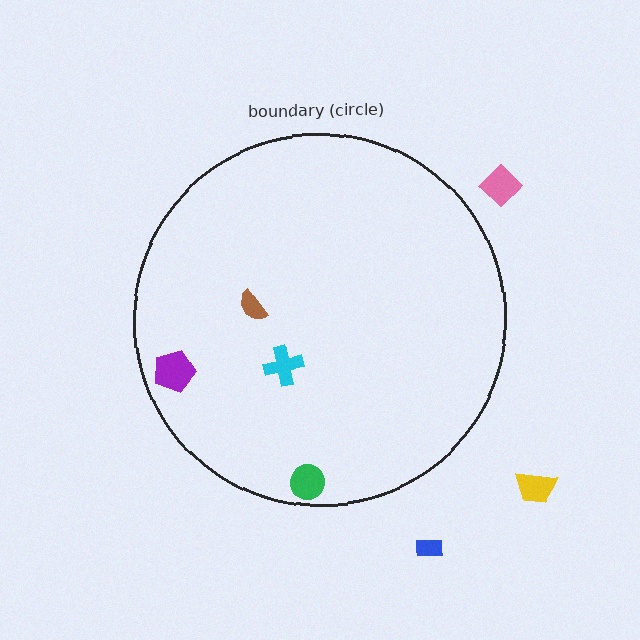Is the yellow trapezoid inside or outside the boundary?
Outside.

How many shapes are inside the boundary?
4 inside, 3 outside.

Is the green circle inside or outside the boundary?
Inside.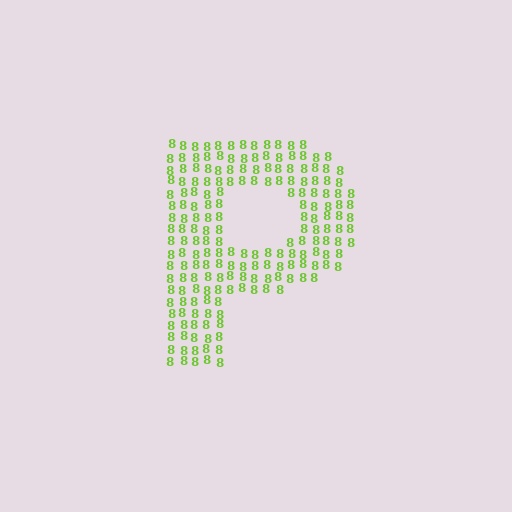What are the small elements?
The small elements are digit 8's.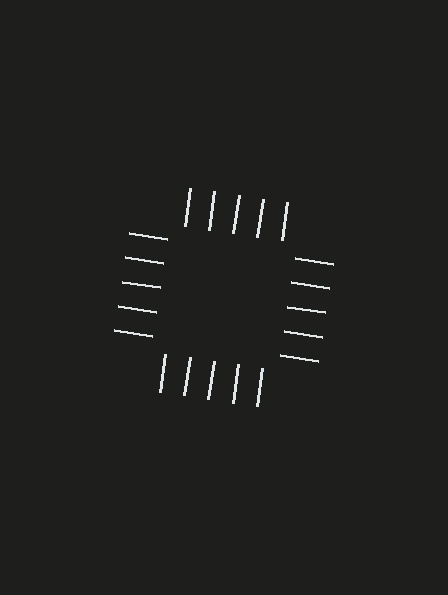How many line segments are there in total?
20 — 5 along each of the 4 edges.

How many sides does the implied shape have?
4 sides — the line-ends trace a square.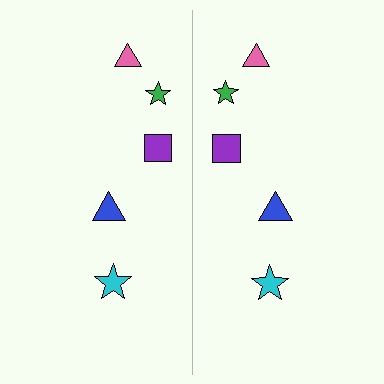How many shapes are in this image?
There are 10 shapes in this image.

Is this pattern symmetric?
Yes, this pattern has bilateral (reflection) symmetry.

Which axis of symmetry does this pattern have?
The pattern has a vertical axis of symmetry running through the center of the image.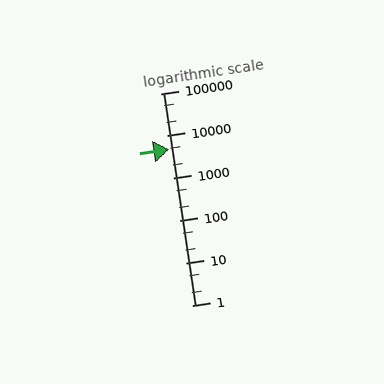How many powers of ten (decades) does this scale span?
The scale spans 5 decades, from 1 to 100000.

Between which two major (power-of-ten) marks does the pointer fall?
The pointer is between 1000 and 10000.